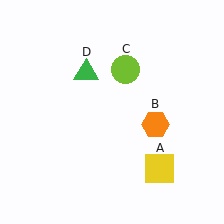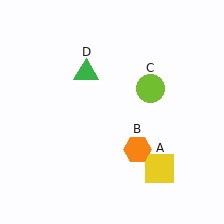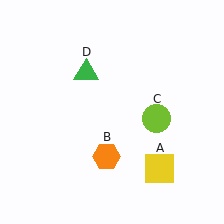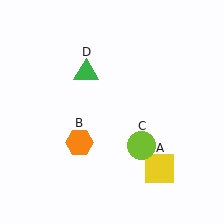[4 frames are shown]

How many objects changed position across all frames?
2 objects changed position: orange hexagon (object B), lime circle (object C).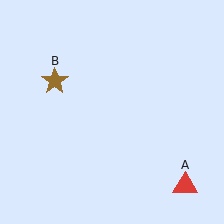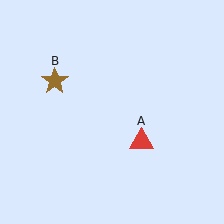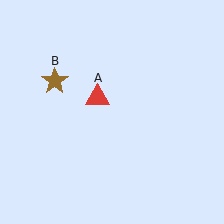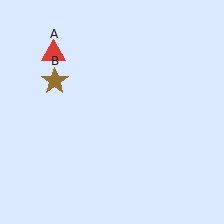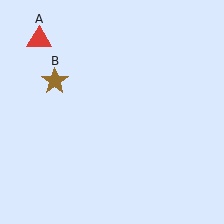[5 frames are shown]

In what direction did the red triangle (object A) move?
The red triangle (object A) moved up and to the left.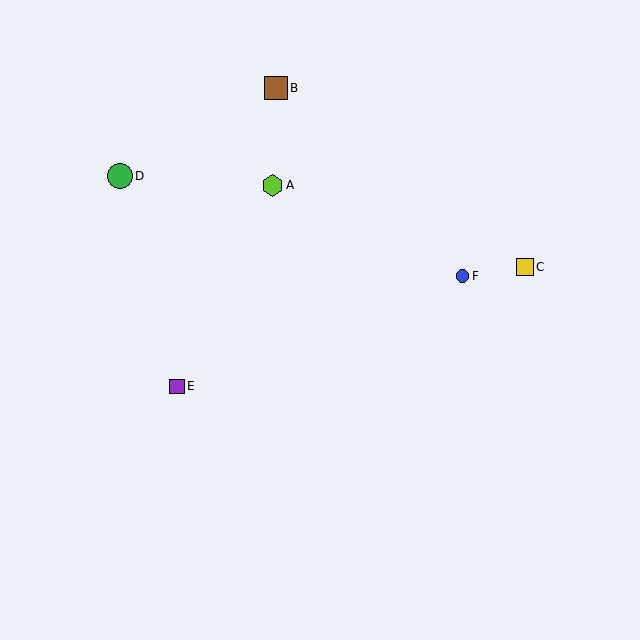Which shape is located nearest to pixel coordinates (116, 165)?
The green circle (labeled D) at (120, 176) is nearest to that location.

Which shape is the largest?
The green circle (labeled D) is the largest.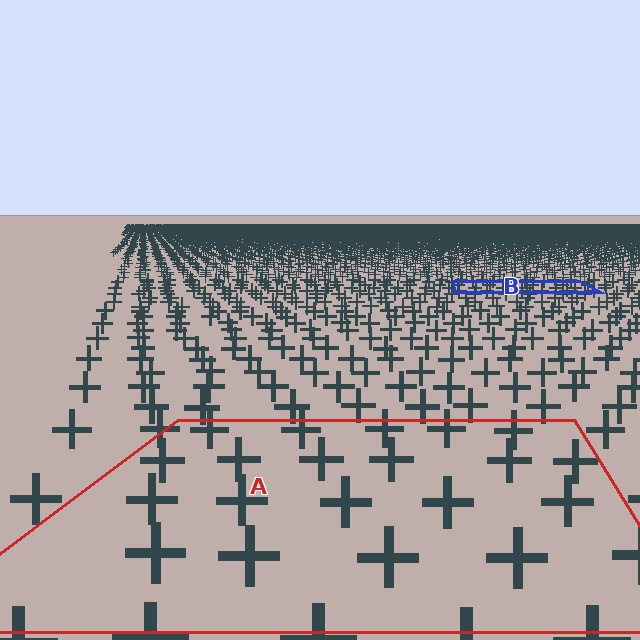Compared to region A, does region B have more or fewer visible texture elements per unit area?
Region B has more texture elements per unit area — they are packed more densely because it is farther away.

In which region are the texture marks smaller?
The texture marks are smaller in region B, because it is farther away.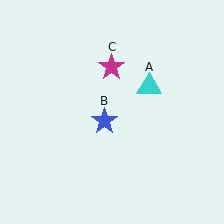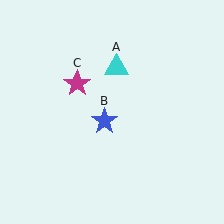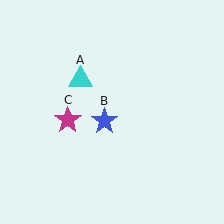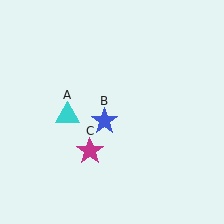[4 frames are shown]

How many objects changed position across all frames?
2 objects changed position: cyan triangle (object A), magenta star (object C).